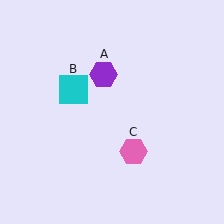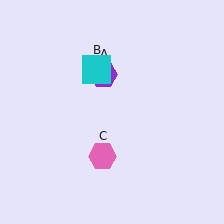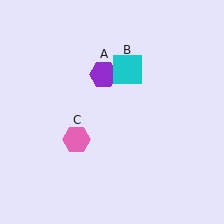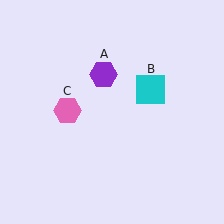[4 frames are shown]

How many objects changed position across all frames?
2 objects changed position: cyan square (object B), pink hexagon (object C).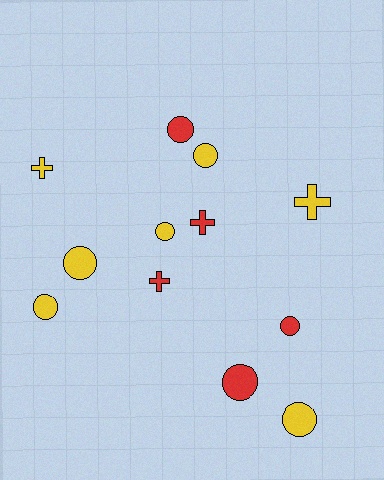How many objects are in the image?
There are 12 objects.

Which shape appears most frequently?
Circle, with 8 objects.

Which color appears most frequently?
Yellow, with 7 objects.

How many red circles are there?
There are 3 red circles.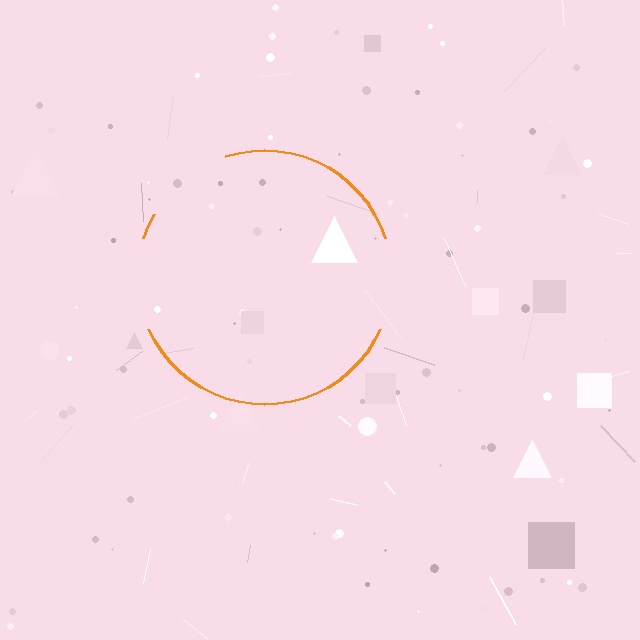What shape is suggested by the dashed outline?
The dashed outline suggests a circle.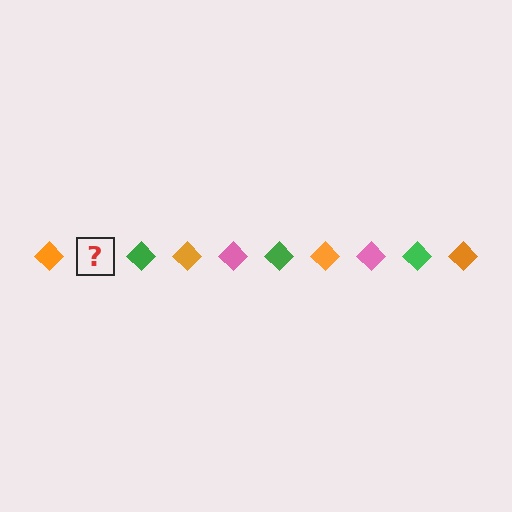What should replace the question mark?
The question mark should be replaced with a pink diamond.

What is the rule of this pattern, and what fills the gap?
The rule is that the pattern cycles through orange, pink, green diamonds. The gap should be filled with a pink diamond.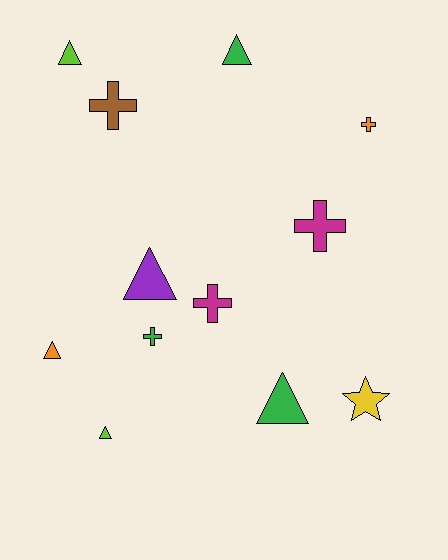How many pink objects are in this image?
There are no pink objects.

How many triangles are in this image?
There are 6 triangles.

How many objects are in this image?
There are 12 objects.